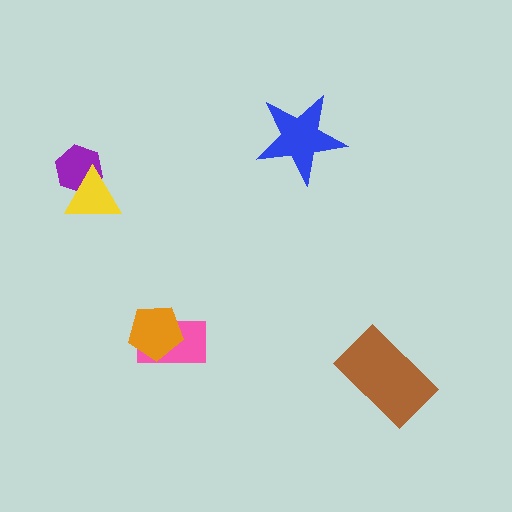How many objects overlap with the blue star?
0 objects overlap with the blue star.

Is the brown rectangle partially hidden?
No, no other shape covers it.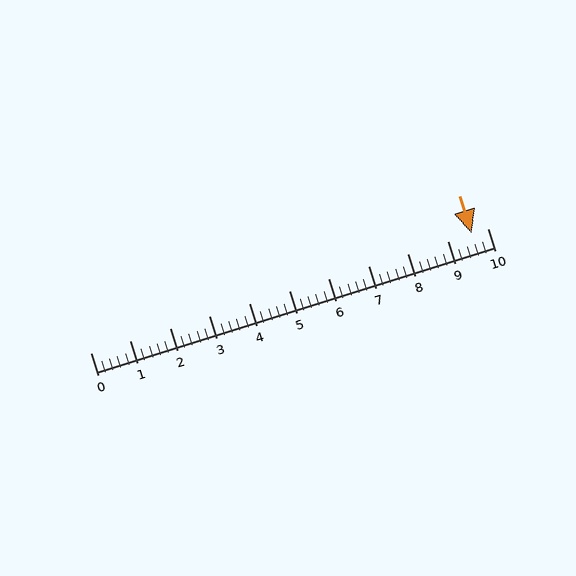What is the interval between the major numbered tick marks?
The major tick marks are spaced 1 units apart.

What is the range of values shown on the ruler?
The ruler shows values from 0 to 10.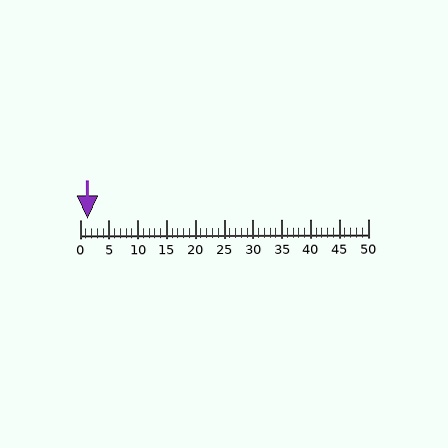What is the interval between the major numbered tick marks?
The major tick marks are spaced 5 units apart.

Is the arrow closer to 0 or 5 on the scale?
The arrow is closer to 0.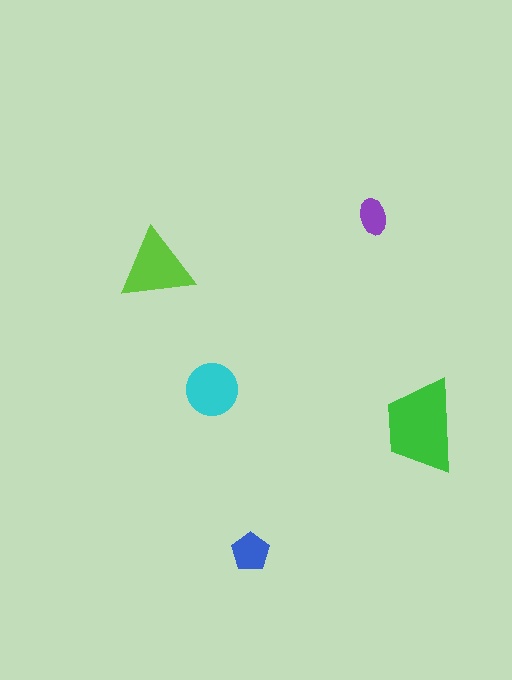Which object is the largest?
The green trapezoid.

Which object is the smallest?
The purple ellipse.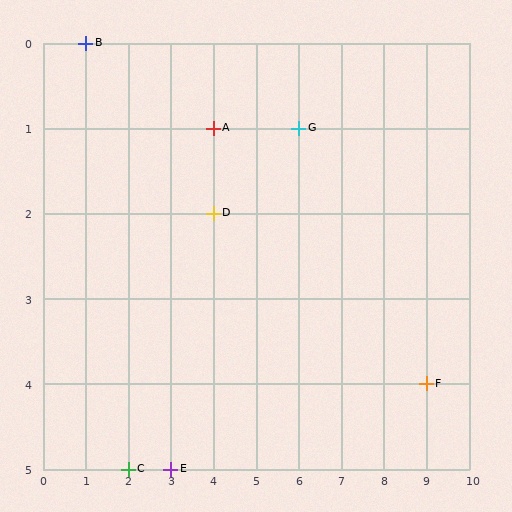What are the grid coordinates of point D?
Point D is at grid coordinates (4, 2).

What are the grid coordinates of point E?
Point E is at grid coordinates (3, 5).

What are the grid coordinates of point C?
Point C is at grid coordinates (2, 5).